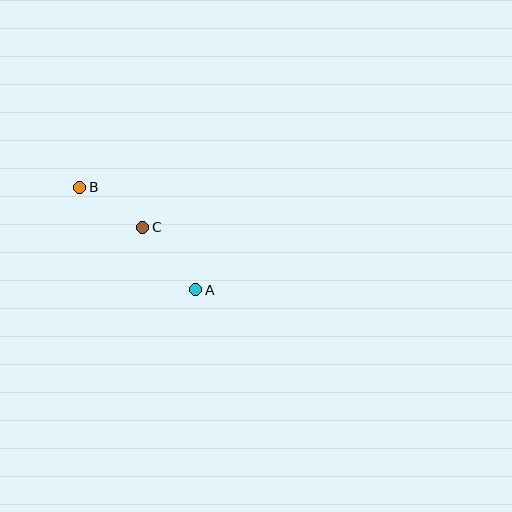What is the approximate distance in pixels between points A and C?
The distance between A and C is approximately 82 pixels.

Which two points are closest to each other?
Points B and C are closest to each other.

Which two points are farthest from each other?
Points A and B are farthest from each other.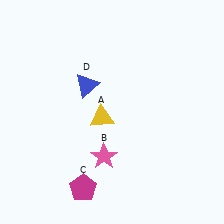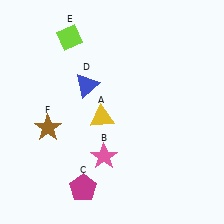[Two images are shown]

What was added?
A lime diamond (E), a brown star (F) were added in Image 2.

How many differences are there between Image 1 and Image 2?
There are 2 differences between the two images.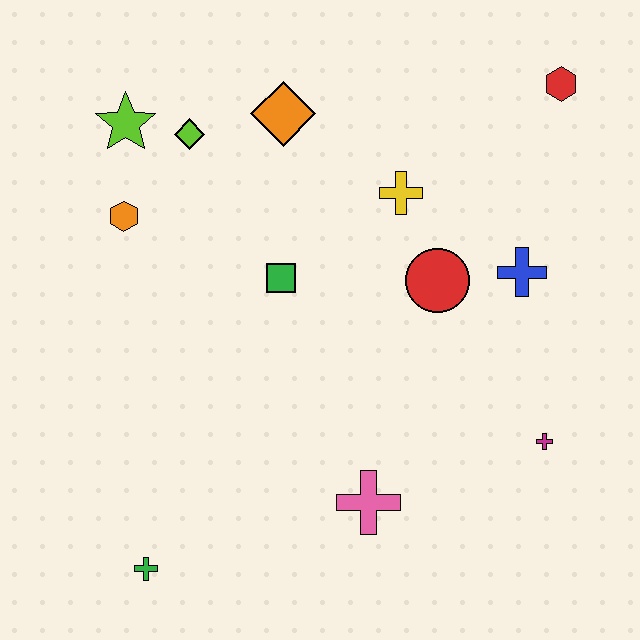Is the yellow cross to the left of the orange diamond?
No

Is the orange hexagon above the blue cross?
Yes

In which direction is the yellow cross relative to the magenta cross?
The yellow cross is above the magenta cross.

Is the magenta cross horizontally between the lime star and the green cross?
No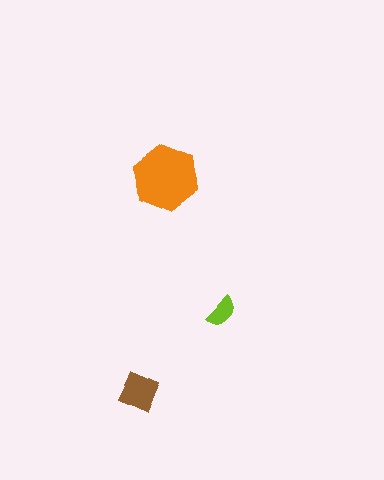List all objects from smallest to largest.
The lime semicircle, the brown square, the orange hexagon.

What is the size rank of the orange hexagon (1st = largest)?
1st.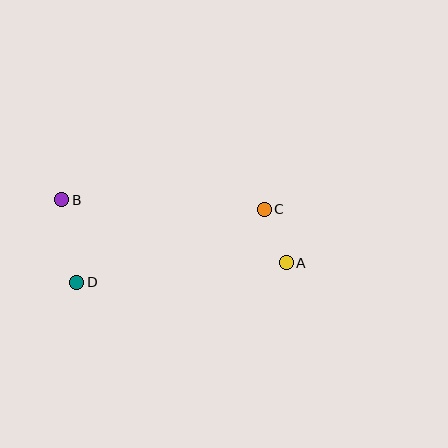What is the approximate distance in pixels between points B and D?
The distance between B and D is approximately 84 pixels.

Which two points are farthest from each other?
Points A and B are farthest from each other.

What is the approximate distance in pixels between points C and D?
The distance between C and D is approximately 201 pixels.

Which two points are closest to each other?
Points A and C are closest to each other.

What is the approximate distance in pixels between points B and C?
The distance between B and C is approximately 203 pixels.